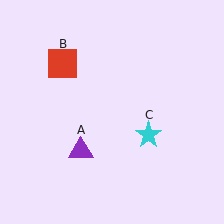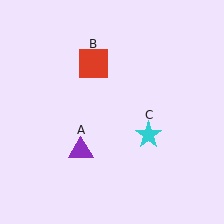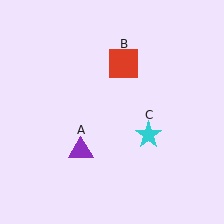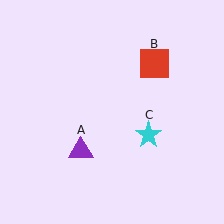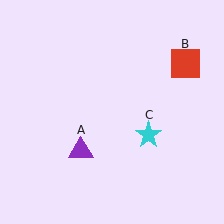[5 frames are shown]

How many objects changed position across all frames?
1 object changed position: red square (object B).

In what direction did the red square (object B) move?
The red square (object B) moved right.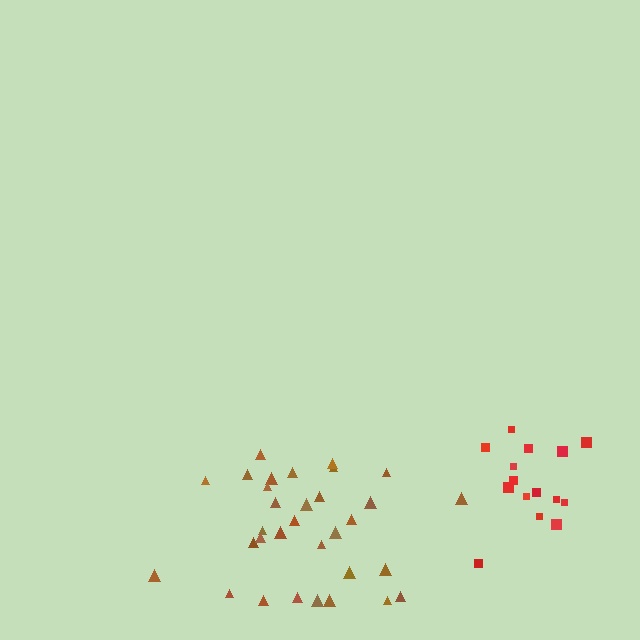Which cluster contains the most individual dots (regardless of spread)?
Brown (32).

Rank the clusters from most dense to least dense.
red, brown.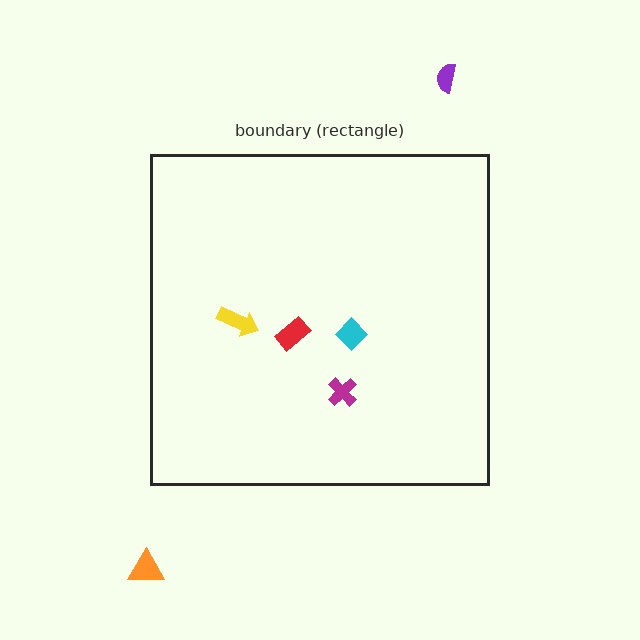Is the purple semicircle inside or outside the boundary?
Outside.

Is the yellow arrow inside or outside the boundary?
Inside.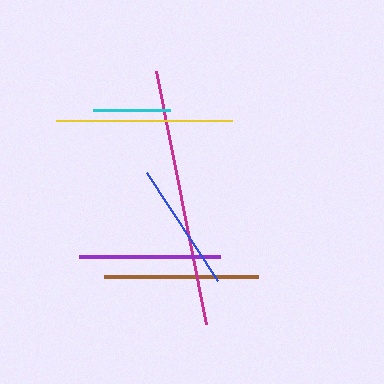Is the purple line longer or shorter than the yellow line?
The yellow line is longer than the purple line.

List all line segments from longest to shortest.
From longest to shortest: magenta, yellow, brown, purple, blue, cyan.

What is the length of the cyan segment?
The cyan segment is approximately 77 pixels long.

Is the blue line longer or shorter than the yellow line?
The yellow line is longer than the blue line.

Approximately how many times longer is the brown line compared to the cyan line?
The brown line is approximately 2.0 times the length of the cyan line.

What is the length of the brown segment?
The brown segment is approximately 154 pixels long.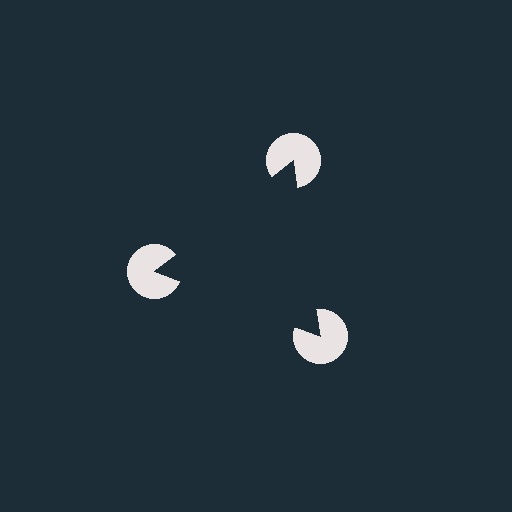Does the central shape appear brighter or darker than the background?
It typically appears slightly darker than the background, even though no actual brightness change is drawn.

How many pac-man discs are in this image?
There are 3 — one at each vertex of the illusory triangle.